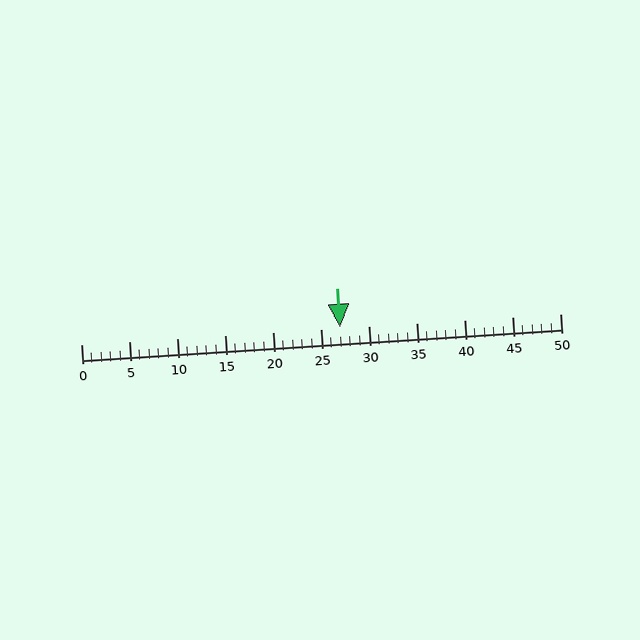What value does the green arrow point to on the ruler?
The green arrow points to approximately 27.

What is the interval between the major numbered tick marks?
The major tick marks are spaced 5 units apart.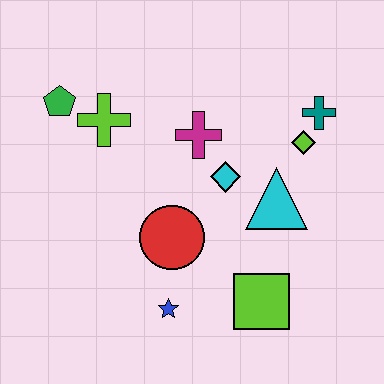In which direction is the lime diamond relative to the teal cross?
The lime diamond is below the teal cross.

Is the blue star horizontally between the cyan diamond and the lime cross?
Yes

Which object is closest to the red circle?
The blue star is closest to the red circle.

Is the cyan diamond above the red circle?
Yes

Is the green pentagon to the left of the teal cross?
Yes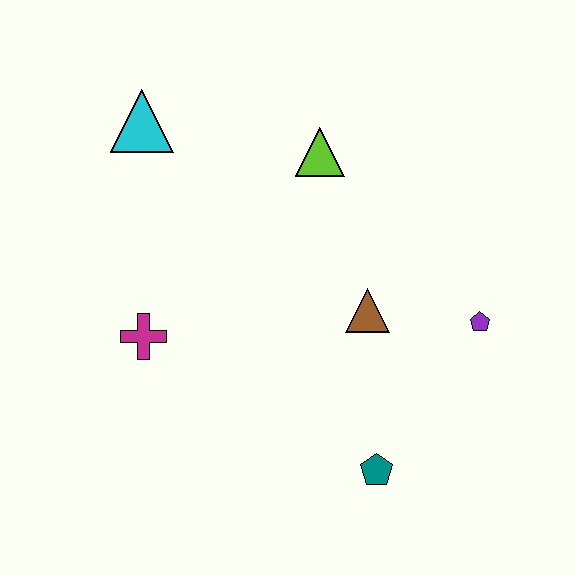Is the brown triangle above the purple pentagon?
Yes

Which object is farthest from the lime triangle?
The teal pentagon is farthest from the lime triangle.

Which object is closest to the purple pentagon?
The brown triangle is closest to the purple pentagon.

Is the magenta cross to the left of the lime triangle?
Yes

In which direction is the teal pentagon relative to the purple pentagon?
The teal pentagon is below the purple pentagon.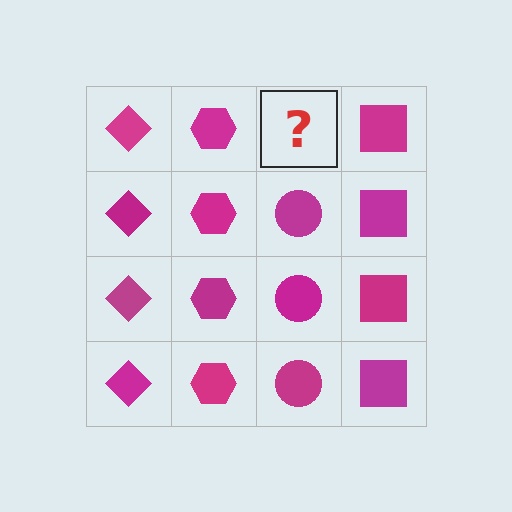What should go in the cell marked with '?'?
The missing cell should contain a magenta circle.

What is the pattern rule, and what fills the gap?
The rule is that each column has a consistent shape. The gap should be filled with a magenta circle.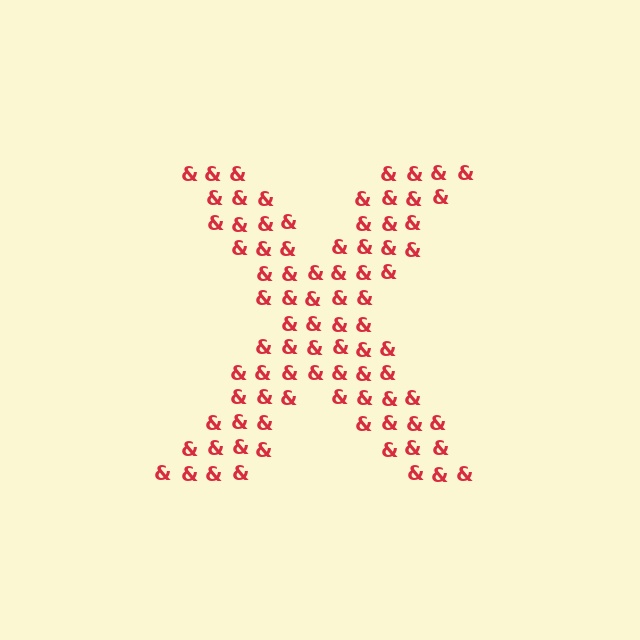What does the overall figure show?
The overall figure shows the letter X.